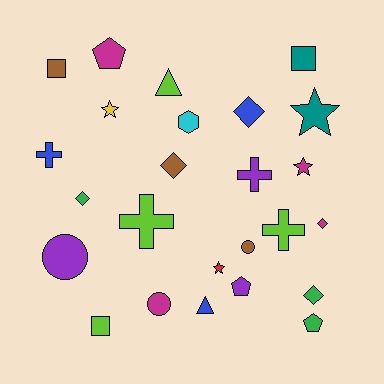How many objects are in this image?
There are 25 objects.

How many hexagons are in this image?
There is 1 hexagon.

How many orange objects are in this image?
There are no orange objects.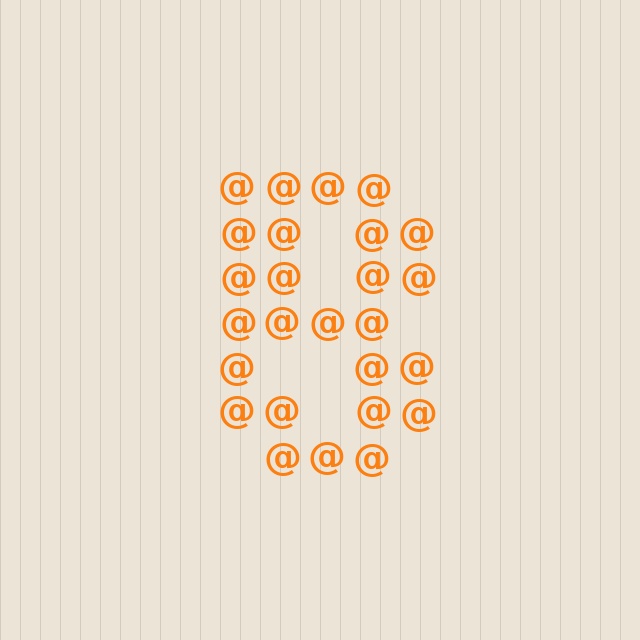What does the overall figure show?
The overall figure shows the digit 8.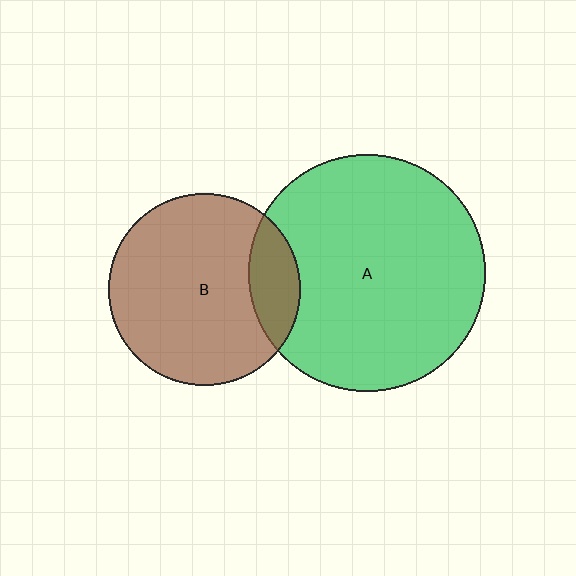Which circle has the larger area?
Circle A (green).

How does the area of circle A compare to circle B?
Approximately 1.5 times.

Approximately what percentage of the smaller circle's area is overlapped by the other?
Approximately 15%.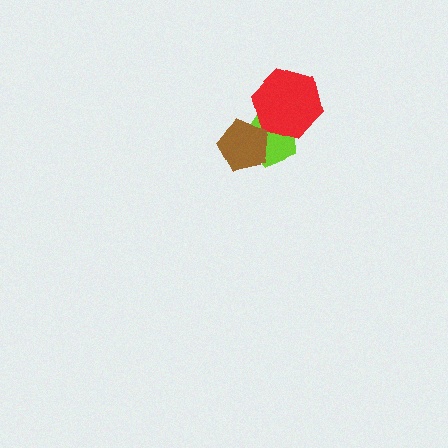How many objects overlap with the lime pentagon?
2 objects overlap with the lime pentagon.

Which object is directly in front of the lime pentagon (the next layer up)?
The red hexagon is directly in front of the lime pentagon.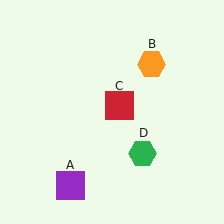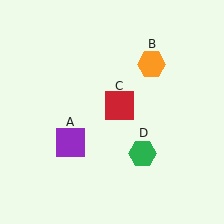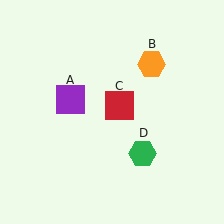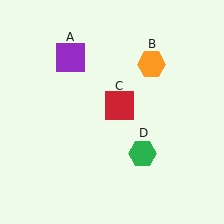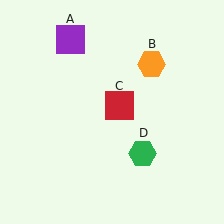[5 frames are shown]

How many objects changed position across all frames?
1 object changed position: purple square (object A).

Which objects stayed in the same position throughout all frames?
Orange hexagon (object B) and red square (object C) and green hexagon (object D) remained stationary.